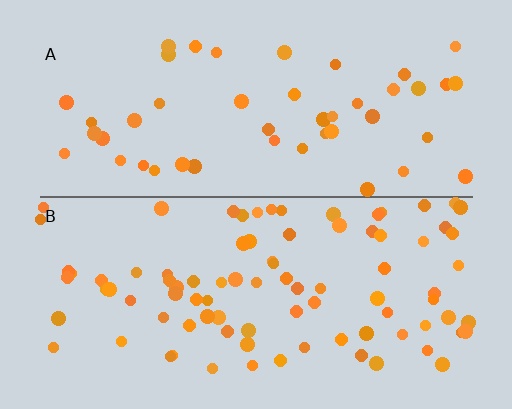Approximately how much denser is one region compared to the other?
Approximately 1.9× — region B over region A.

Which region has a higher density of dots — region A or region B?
B (the bottom).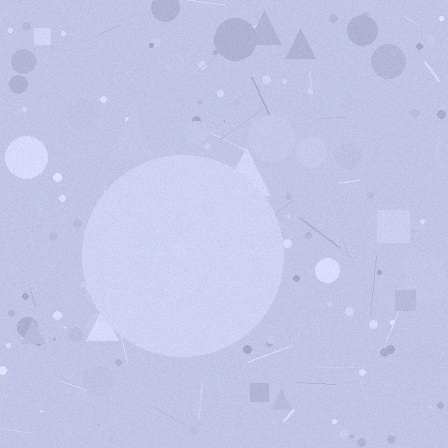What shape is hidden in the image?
A circle is hidden in the image.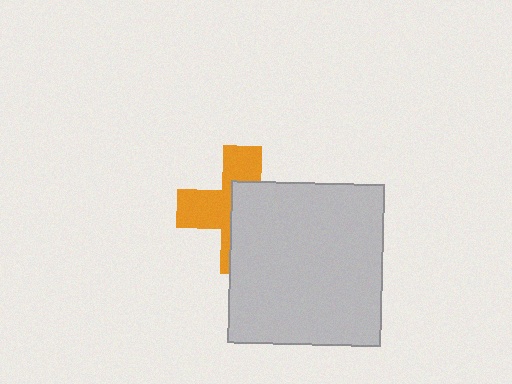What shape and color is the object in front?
The object in front is a light gray rectangle.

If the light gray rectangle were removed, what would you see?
You would see the complete orange cross.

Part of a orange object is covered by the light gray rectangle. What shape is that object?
It is a cross.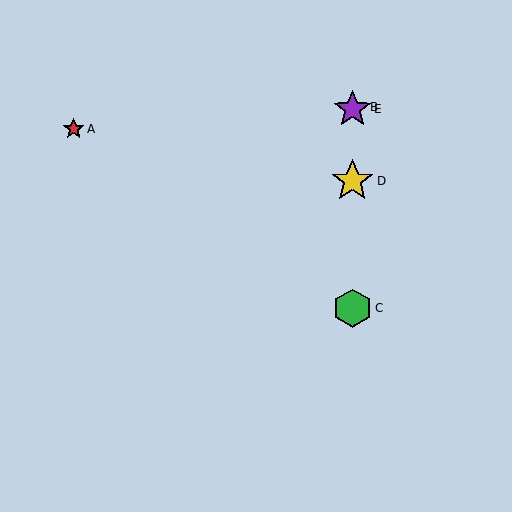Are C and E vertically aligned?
Yes, both are at x≈352.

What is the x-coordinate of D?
Object D is at x≈352.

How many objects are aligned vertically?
4 objects (B, C, D, E) are aligned vertically.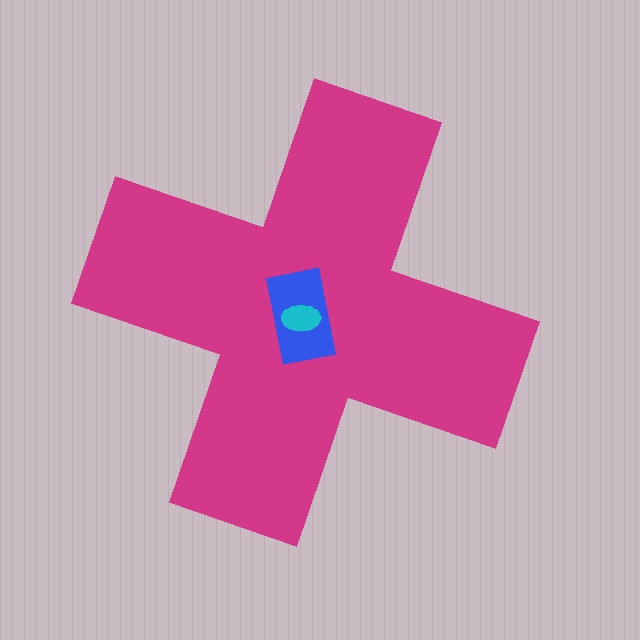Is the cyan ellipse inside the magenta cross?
Yes.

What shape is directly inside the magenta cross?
The blue rectangle.